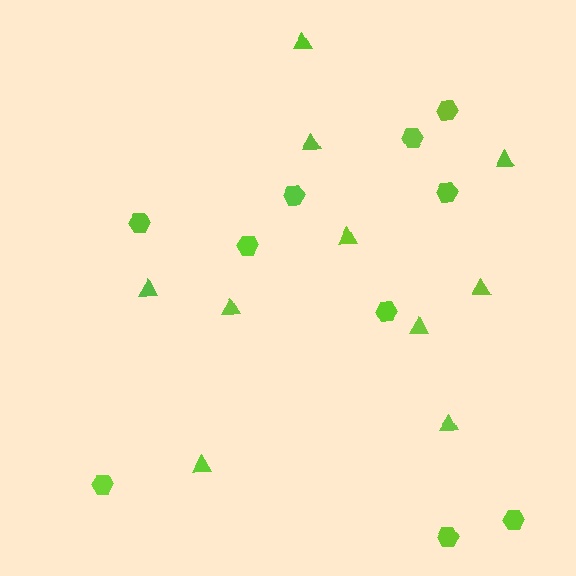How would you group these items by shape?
There are 2 groups: one group of triangles (10) and one group of hexagons (10).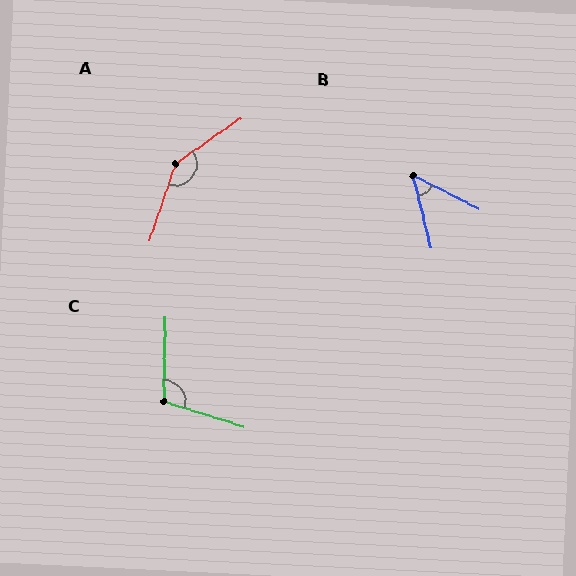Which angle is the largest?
A, at approximately 143 degrees.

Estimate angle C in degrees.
Approximately 106 degrees.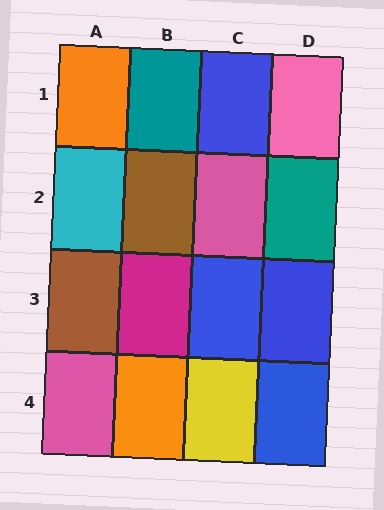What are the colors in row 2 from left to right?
Cyan, brown, pink, teal.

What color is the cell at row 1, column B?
Teal.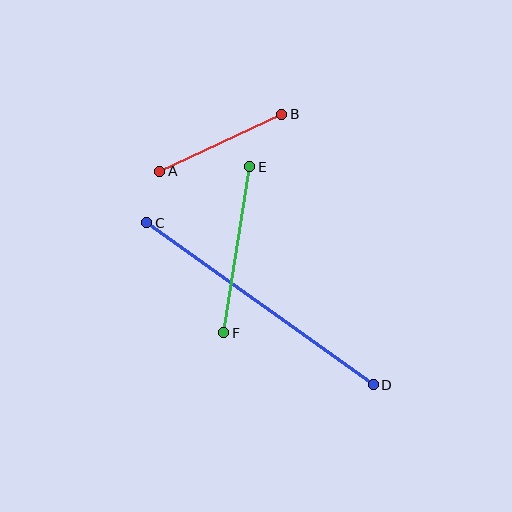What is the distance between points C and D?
The distance is approximately 279 pixels.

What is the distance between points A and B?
The distance is approximately 135 pixels.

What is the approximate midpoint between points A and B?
The midpoint is at approximately (221, 143) pixels.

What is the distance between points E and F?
The distance is approximately 168 pixels.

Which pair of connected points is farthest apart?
Points C and D are farthest apart.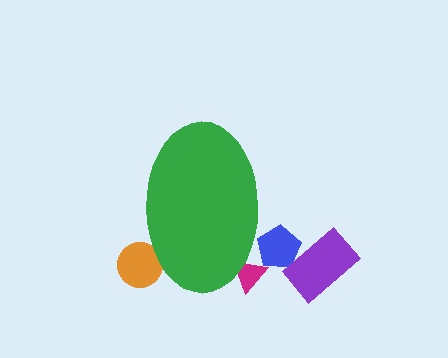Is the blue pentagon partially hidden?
Yes, the blue pentagon is partially hidden behind the green ellipse.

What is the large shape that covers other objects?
A green ellipse.